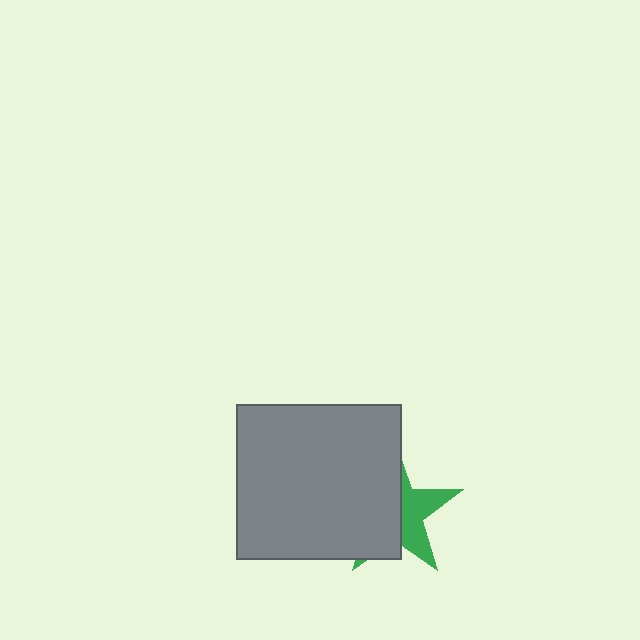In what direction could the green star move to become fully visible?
The green star could move right. That would shift it out from behind the gray rectangle entirely.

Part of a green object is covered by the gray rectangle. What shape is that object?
It is a star.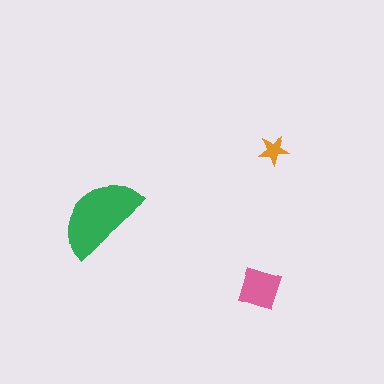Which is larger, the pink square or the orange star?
The pink square.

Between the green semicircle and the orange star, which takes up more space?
The green semicircle.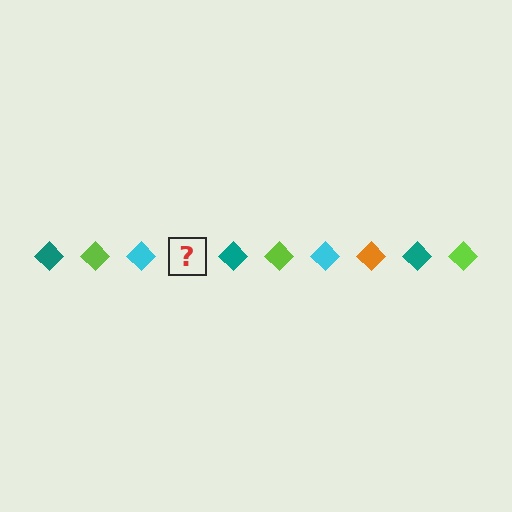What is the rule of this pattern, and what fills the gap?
The rule is that the pattern cycles through teal, lime, cyan, orange diamonds. The gap should be filled with an orange diamond.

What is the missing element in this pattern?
The missing element is an orange diamond.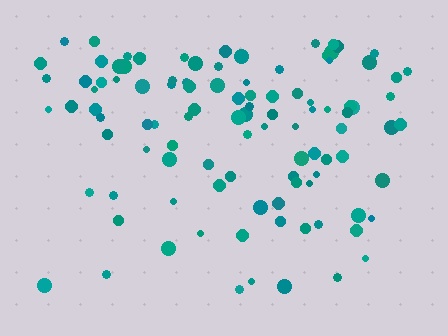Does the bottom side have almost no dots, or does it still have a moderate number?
Still a moderate number, just noticeably fewer than the top.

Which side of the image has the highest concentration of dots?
The top.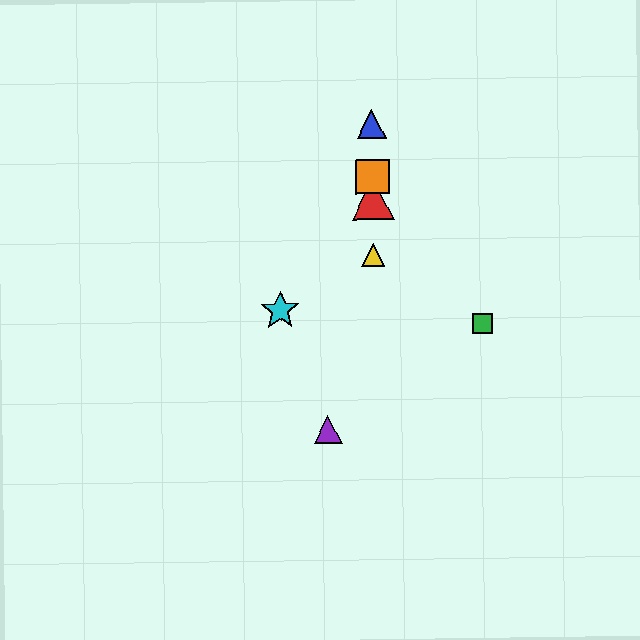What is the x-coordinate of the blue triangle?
The blue triangle is at x≈372.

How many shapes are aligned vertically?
4 shapes (the red triangle, the blue triangle, the yellow triangle, the orange square) are aligned vertically.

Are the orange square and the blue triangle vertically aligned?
Yes, both are at x≈372.